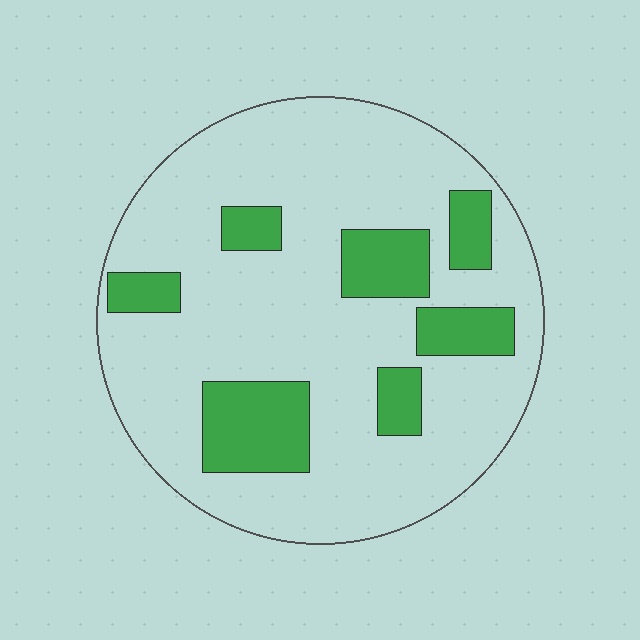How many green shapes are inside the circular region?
7.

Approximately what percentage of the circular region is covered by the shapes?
Approximately 20%.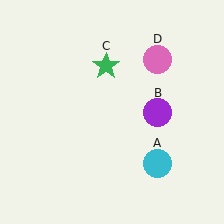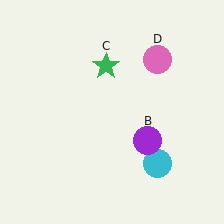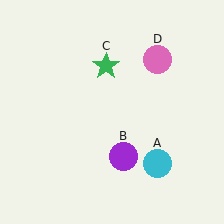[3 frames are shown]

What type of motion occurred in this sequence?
The purple circle (object B) rotated clockwise around the center of the scene.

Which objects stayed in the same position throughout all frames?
Cyan circle (object A) and green star (object C) and pink circle (object D) remained stationary.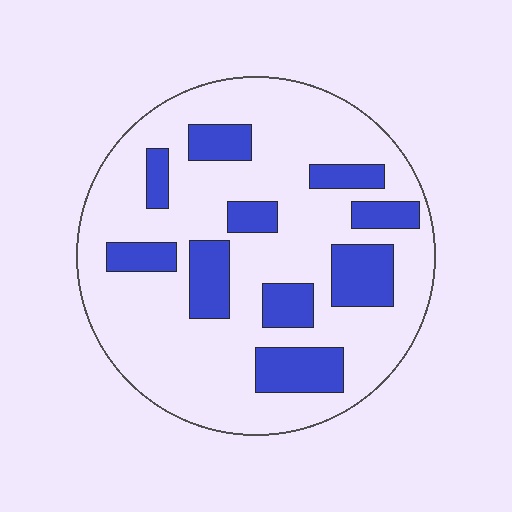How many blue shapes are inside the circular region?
10.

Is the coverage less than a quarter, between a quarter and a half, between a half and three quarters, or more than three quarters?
Less than a quarter.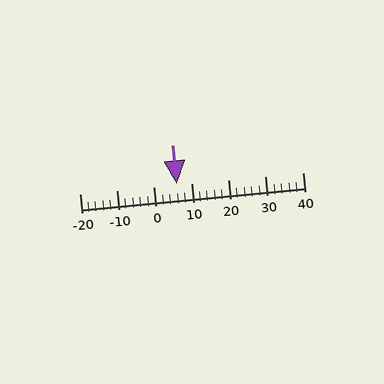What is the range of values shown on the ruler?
The ruler shows values from -20 to 40.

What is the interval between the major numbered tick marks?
The major tick marks are spaced 10 units apart.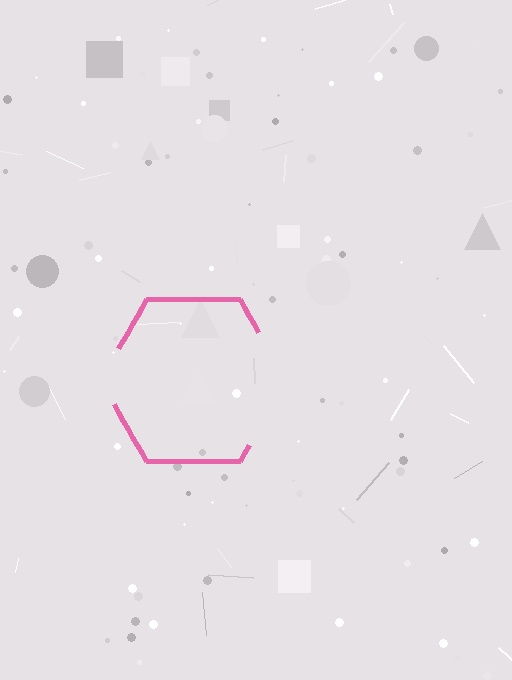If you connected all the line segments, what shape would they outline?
They would outline a hexagon.